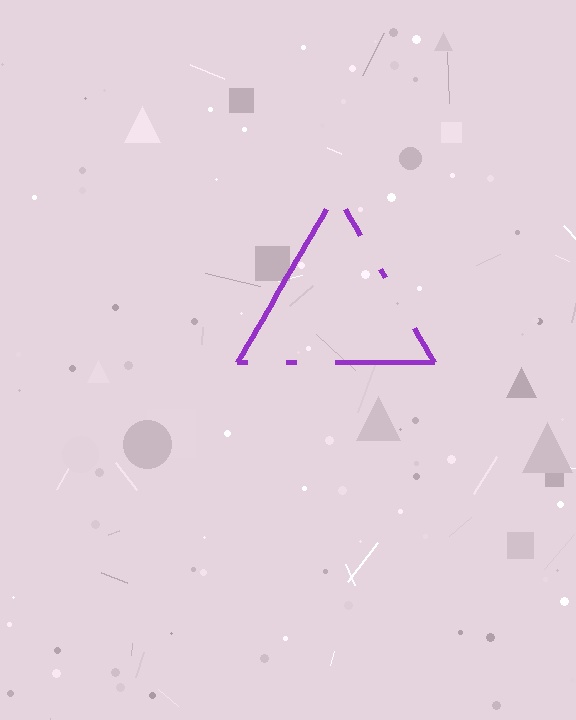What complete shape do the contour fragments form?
The contour fragments form a triangle.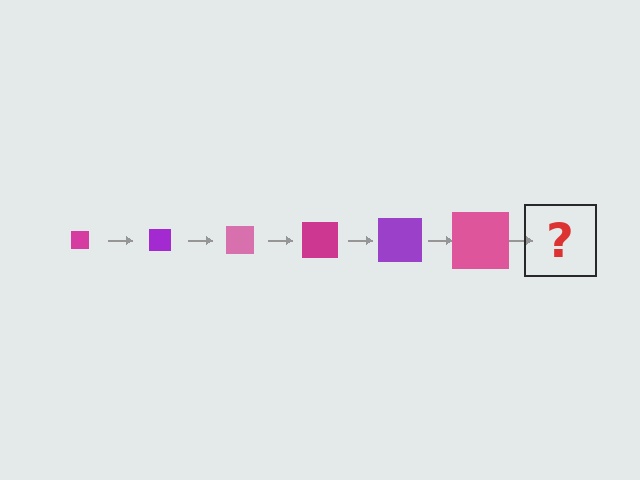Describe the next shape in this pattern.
It should be a magenta square, larger than the previous one.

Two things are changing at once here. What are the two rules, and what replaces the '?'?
The two rules are that the square grows larger each step and the color cycles through magenta, purple, and pink. The '?' should be a magenta square, larger than the previous one.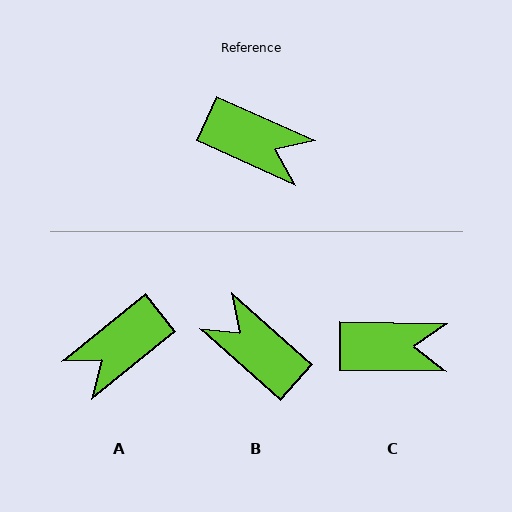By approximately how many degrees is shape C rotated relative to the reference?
Approximately 24 degrees counter-clockwise.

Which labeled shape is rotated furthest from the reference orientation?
B, about 163 degrees away.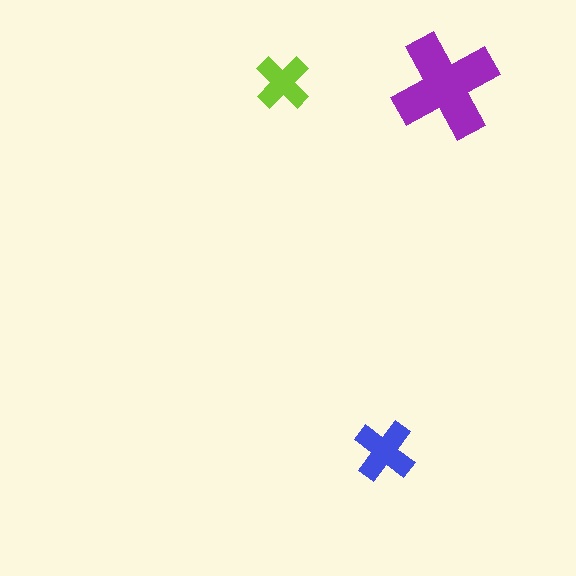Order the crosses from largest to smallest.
the purple one, the blue one, the lime one.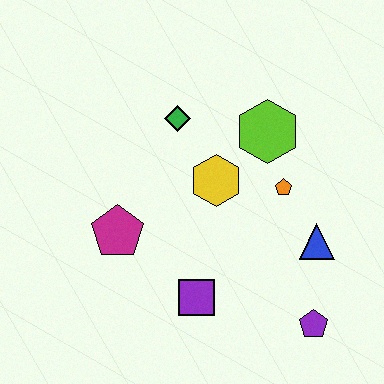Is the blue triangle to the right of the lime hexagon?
Yes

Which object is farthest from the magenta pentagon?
The purple pentagon is farthest from the magenta pentagon.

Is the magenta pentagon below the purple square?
No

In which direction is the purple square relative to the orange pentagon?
The purple square is below the orange pentagon.